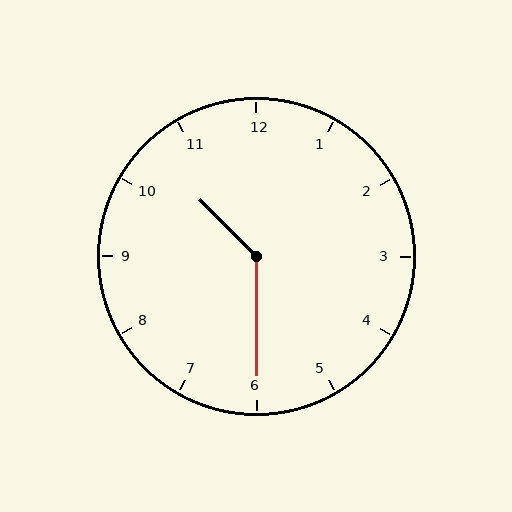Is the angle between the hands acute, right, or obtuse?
It is obtuse.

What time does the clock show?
10:30.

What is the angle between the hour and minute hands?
Approximately 135 degrees.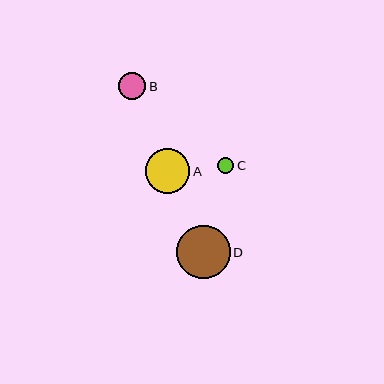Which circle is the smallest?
Circle C is the smallest with a size of approximately 16 pixels.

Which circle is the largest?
Circle D is the largest with a size of approximately 54 pixels.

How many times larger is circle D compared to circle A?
Circle D is approximately 1.2 times the size of circle A.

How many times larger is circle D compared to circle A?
Circle D is approximately 1.2 times the size of circle A.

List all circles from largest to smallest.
From largest to smallest: D, A, B, C.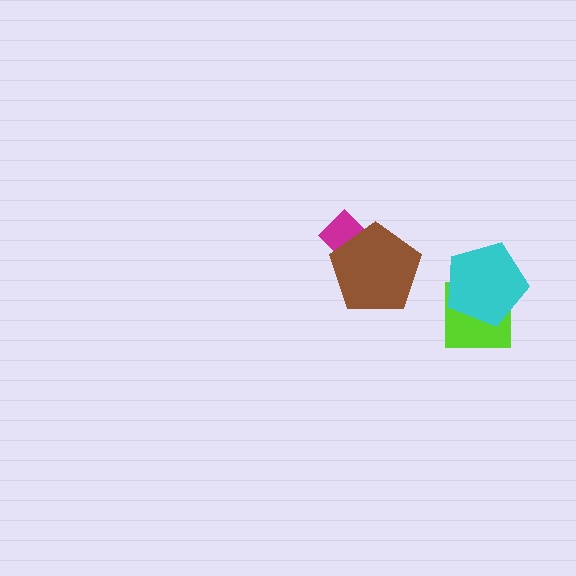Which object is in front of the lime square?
The cyan pentagon is in front of the lime square.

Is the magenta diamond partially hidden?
Yes, it is partially covered by another shape.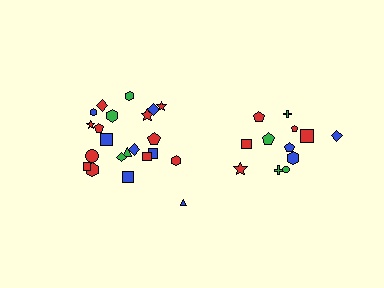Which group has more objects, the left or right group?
The left group.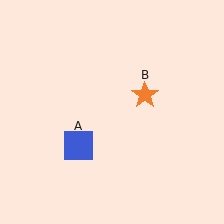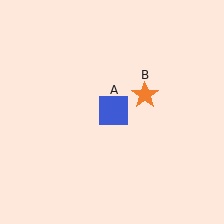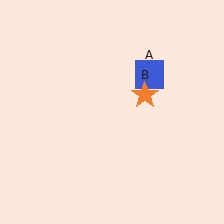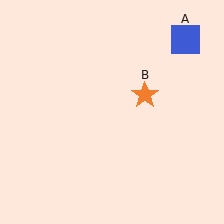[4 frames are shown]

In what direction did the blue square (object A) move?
The blue square (object A) moved up and to the right.